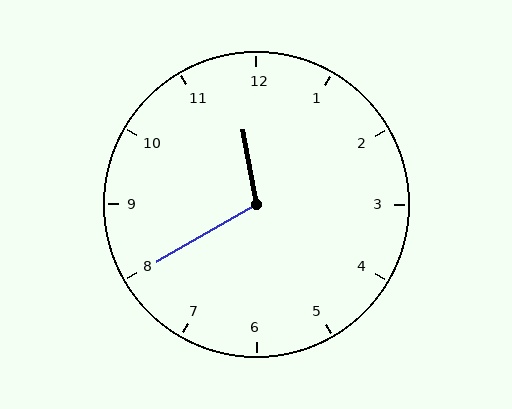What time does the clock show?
11:40.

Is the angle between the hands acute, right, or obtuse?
It is obtuse.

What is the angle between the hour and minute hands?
Approximately 110 degrees.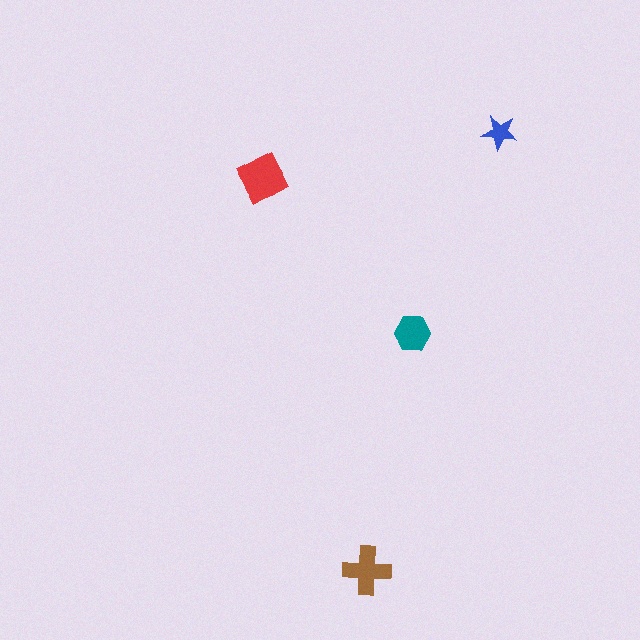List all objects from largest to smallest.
The red square, the brown cross, the teal hexagon, the blue star.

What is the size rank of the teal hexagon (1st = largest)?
3rd.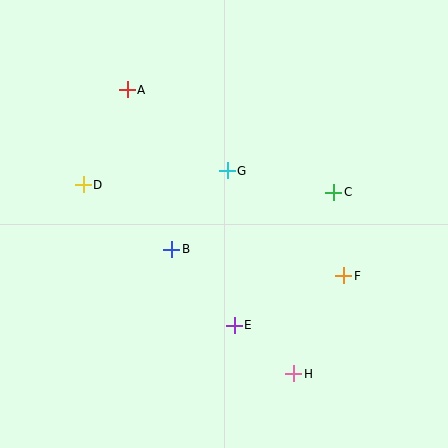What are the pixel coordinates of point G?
Point G is at (227, 171).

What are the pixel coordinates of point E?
Point E is at (234, 325).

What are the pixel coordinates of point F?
Point F is at (344, 276).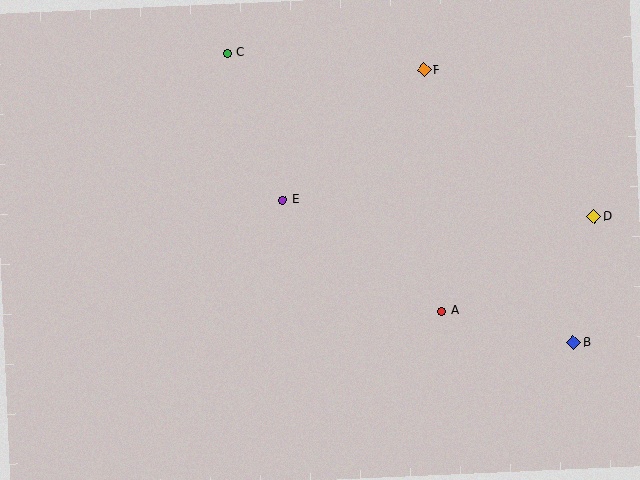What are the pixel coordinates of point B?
Point B is at (574, 343).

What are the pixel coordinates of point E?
Point E is at (283, 200).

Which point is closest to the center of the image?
Point E at (283, 200) is closest to the center.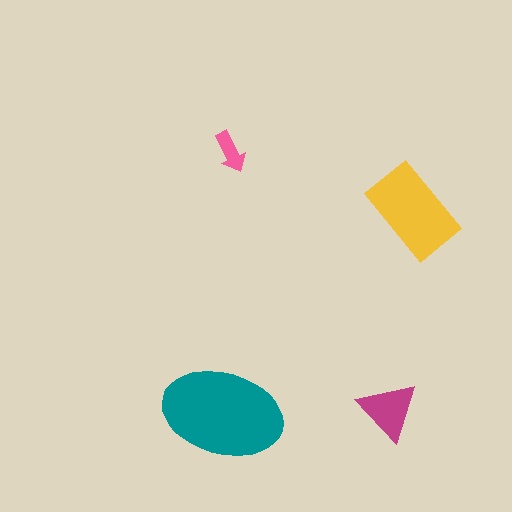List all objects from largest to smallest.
The teal ellipse, the yellow rectangle, the magenta triangle, the pink arrow.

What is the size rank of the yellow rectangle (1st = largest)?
2nd.